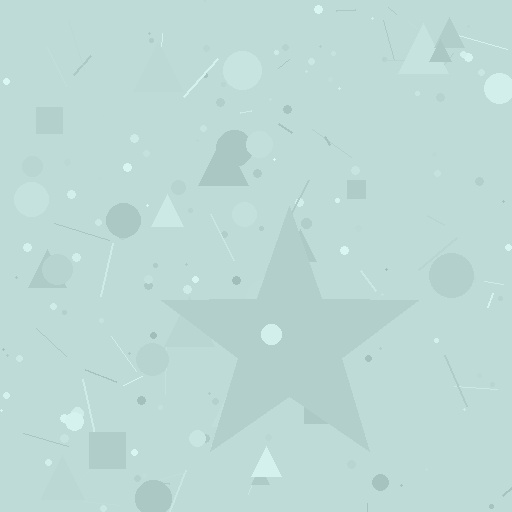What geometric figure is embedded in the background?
A star is embedded in the background.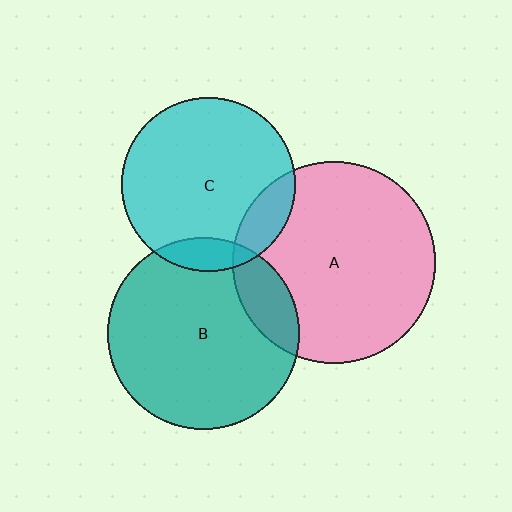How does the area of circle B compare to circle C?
Approximately 1.2 times.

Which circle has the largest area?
Circle A (pink).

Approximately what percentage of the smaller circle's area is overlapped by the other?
Approximately 15%.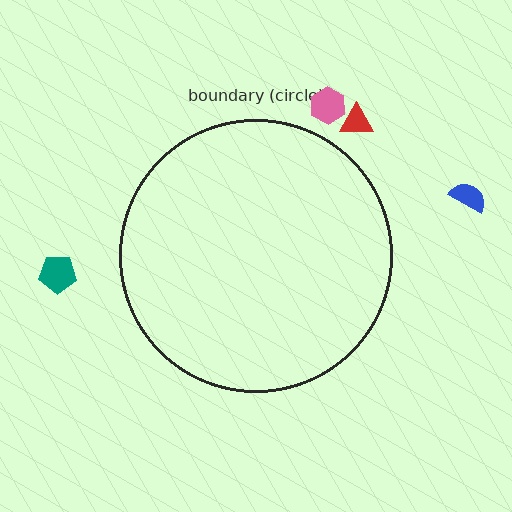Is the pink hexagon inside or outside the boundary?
Outside.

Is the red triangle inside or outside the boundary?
Outside.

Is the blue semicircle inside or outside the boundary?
Outside.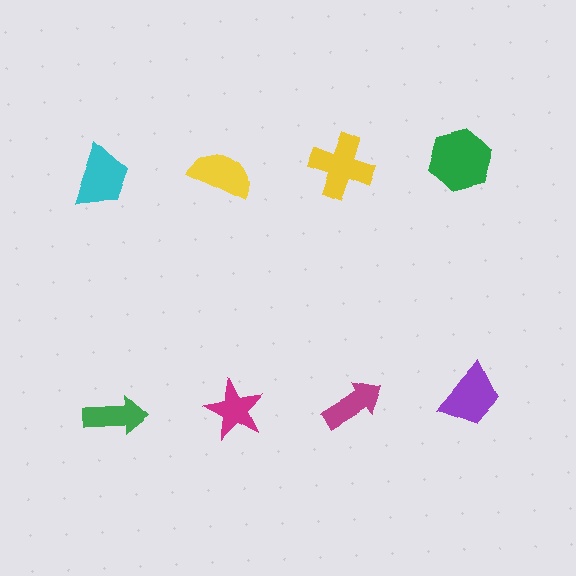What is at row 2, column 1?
A green arrow.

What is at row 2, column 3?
A magenta arrow.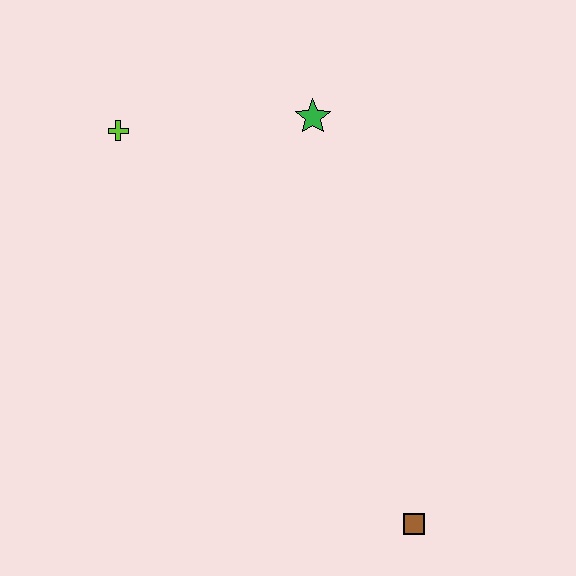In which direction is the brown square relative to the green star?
The brown square is below the green star.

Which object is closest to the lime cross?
The green star is closest to the lime cross.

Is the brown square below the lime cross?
Yes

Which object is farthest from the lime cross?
The brown square is farthest from the lime cross.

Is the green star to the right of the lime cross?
Yes